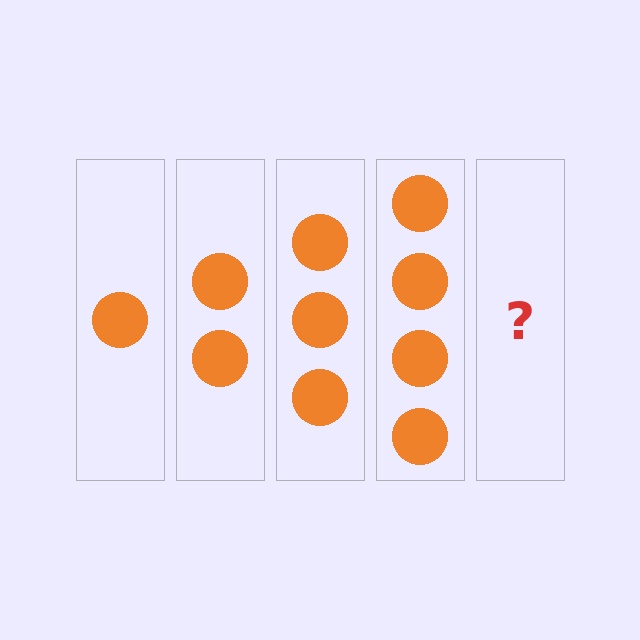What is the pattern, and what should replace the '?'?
The pattern is that each step adds one more circle. The '?' should be 5 circles.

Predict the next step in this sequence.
The next step is 5 circles.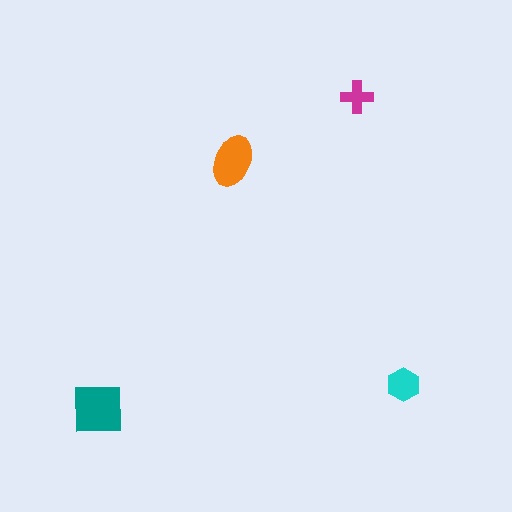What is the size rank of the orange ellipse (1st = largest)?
2nd.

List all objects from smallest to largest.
The magenta cross, the cyan hexagon, the orange ellipse, the teal square.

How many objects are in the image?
There are 4 objects in the image.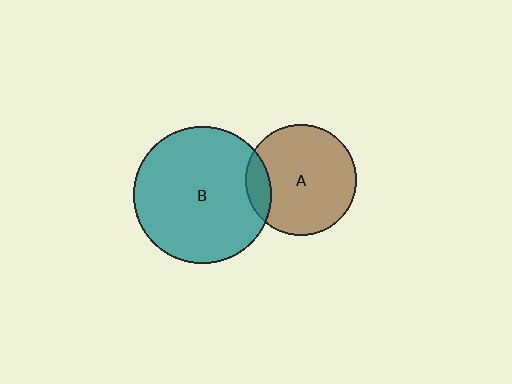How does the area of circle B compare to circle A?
Approximately 1.5 times.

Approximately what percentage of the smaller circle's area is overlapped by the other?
Approximately 15%.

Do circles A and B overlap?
Yes.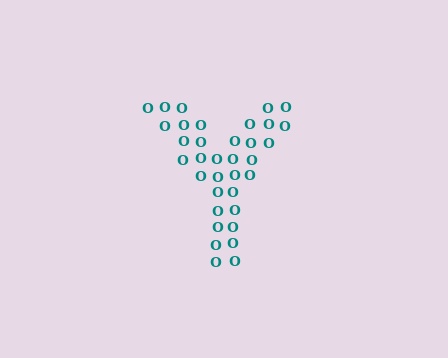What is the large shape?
The large shape is the letter Y.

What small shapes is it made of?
It is made of small letter O's.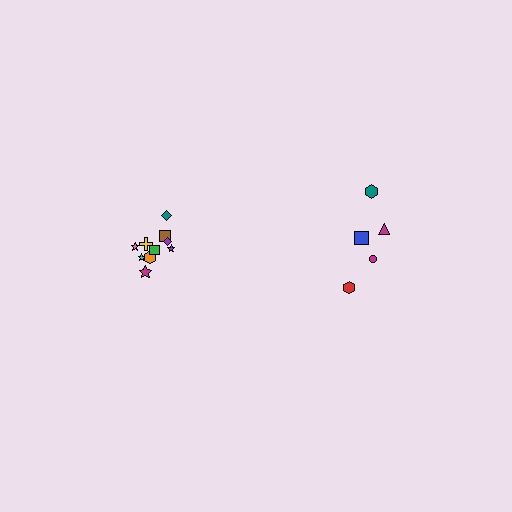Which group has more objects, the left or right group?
The left group.